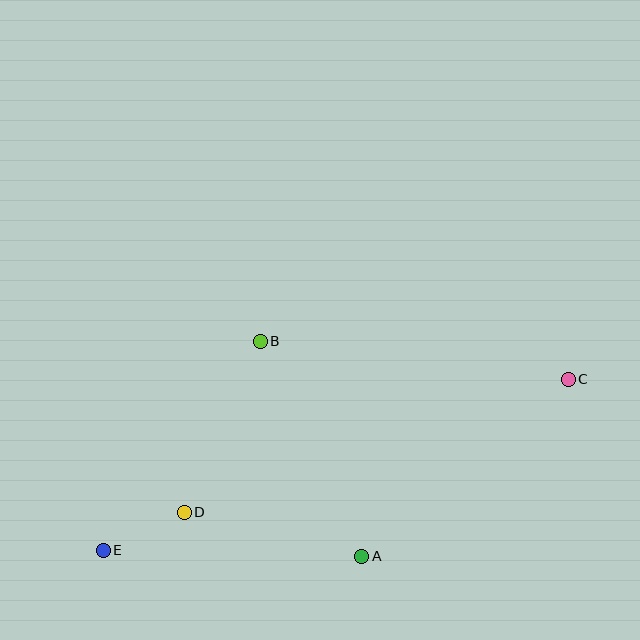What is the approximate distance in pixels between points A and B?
The distance between A and B is approximately 238 pixels.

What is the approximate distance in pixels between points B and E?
The distance between B and E is approximately 262 pixels.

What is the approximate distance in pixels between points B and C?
The distance between B and C is approximately 310 pixels.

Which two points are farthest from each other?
Points C and E are farthest from each other.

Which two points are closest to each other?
Points D and E are closest to each other.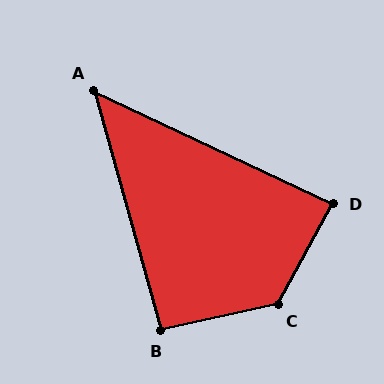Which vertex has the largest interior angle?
C, at approximately 131 degrees.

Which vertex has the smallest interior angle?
A, at approximately 49 degrees.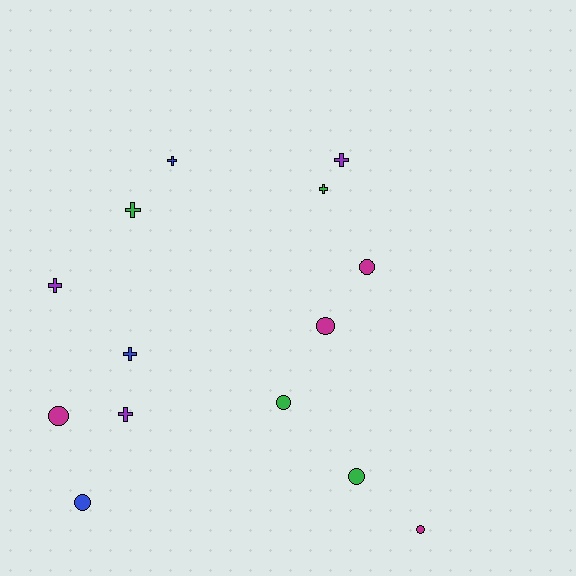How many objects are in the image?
There are 14 objects.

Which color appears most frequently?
Green, with 4 objects.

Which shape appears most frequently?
Cross, with 7 objects.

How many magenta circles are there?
There are 4 magenta circles.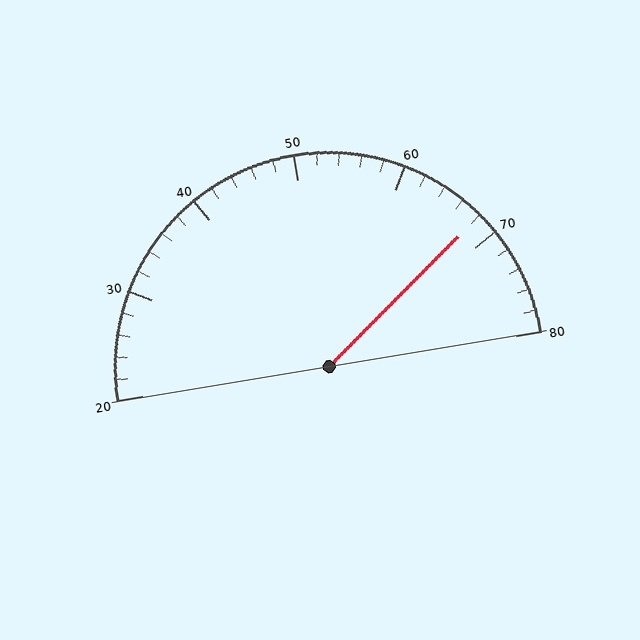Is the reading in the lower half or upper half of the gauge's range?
The reading is in the upper half of the range (20 to 80).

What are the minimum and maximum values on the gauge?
The gauge ranges from 20 to 80.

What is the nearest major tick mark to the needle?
The nearest major tick mark is 70.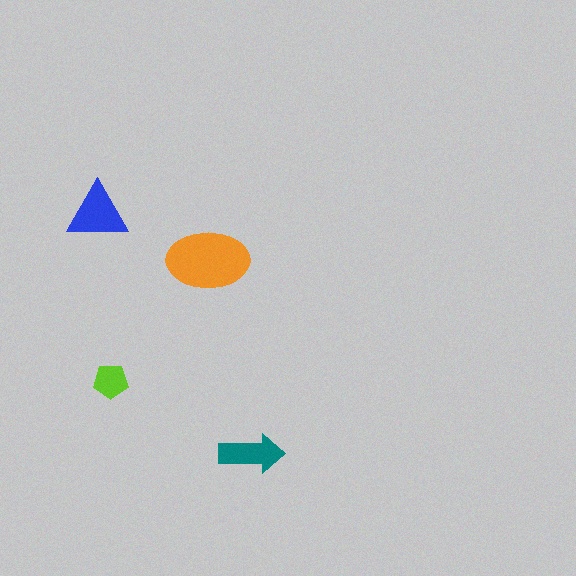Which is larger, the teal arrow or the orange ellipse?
The orange ellipse.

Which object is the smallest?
The lime pentagon.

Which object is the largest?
The orange ellipse.